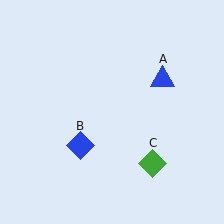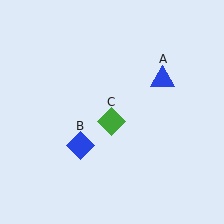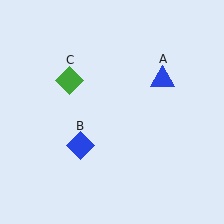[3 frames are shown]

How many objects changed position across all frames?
1 object changed position: green diamond (object C).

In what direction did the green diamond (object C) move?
The green diamond (object C) moved up and to the left.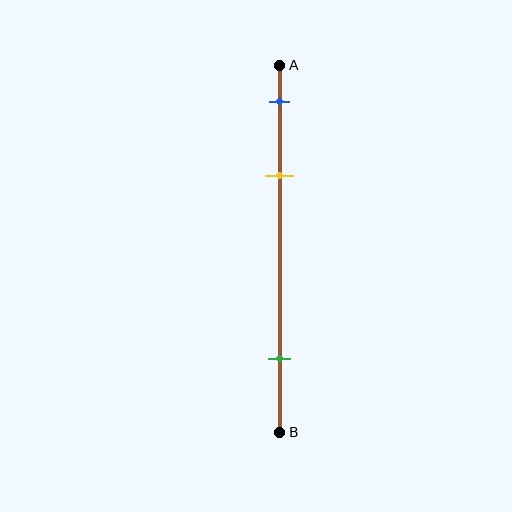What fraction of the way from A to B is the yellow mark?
The yellow mark is approximately 30% (0.3) of the way from A to B.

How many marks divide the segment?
There are 3 marks dividing the segment.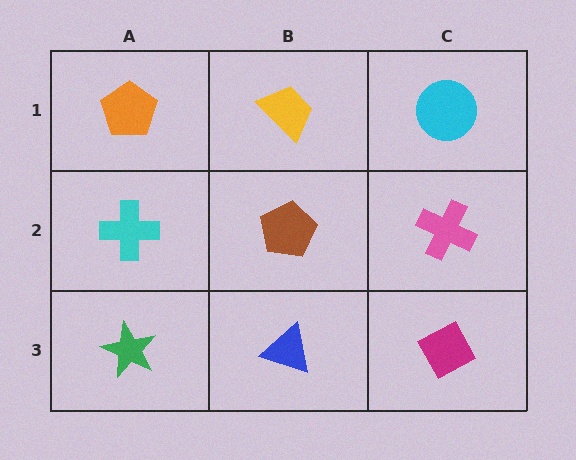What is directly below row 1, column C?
A pink cross.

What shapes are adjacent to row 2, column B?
A yellow trapezoid (row 1, column B), a blue triangle (row 3, column B), a cyan cross (row 2, column A), a pink cross (row 2, column C).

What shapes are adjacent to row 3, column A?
A cyan cross (row 2, column A), a blue triangle (row 3, column B).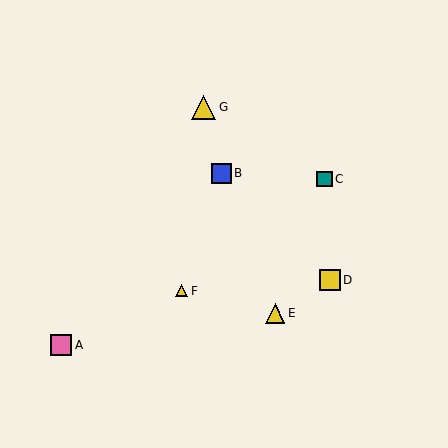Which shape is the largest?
The yellow triangle (labeled G) is the largest.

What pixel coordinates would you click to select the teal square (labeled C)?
Click at (324, 179) to select the teal square C.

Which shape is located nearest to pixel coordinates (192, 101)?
The yellow triangle (labeled G) at (204, 107) is nearest to that location.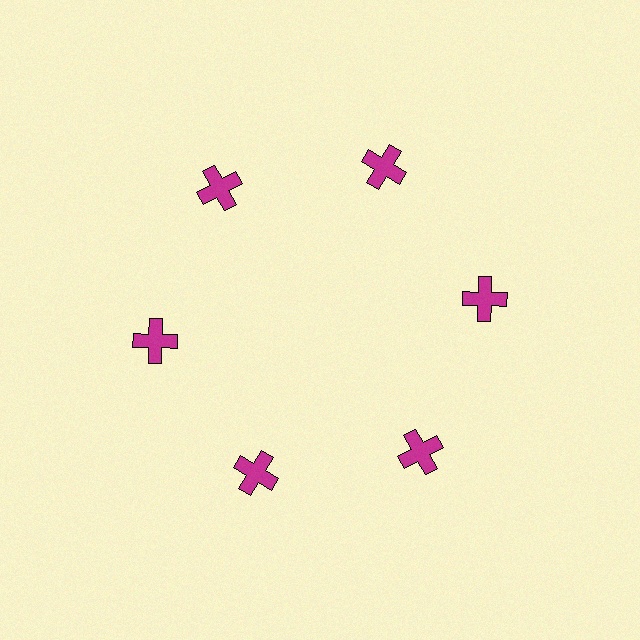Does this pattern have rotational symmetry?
Yes, this pattern has 6-fold rotational symmetry. It looks the same after rotating 60 degrees around the center.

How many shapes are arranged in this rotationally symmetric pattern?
There are 6 shapes, arranged in 6 groups of 1.